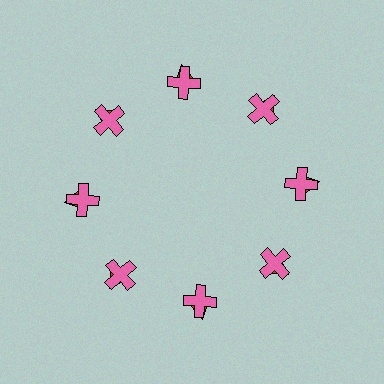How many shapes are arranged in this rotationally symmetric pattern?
There are 16 shapes, arranged in 8 groups of 2.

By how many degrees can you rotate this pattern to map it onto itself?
The pattern maps onto itself every 45 degrees of rotation.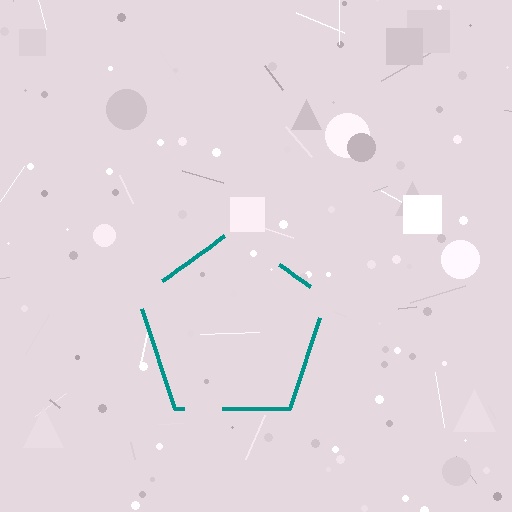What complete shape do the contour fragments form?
The contour fragments form a pentagon.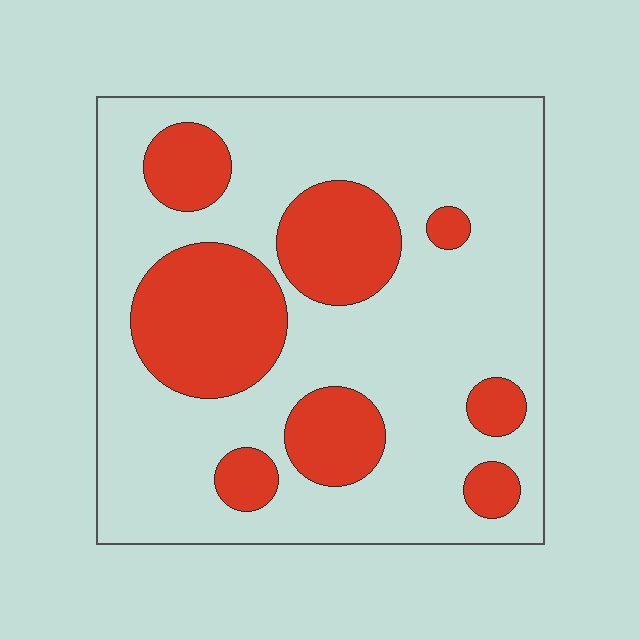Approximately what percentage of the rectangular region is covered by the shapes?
Approximately 30%.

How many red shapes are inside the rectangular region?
8.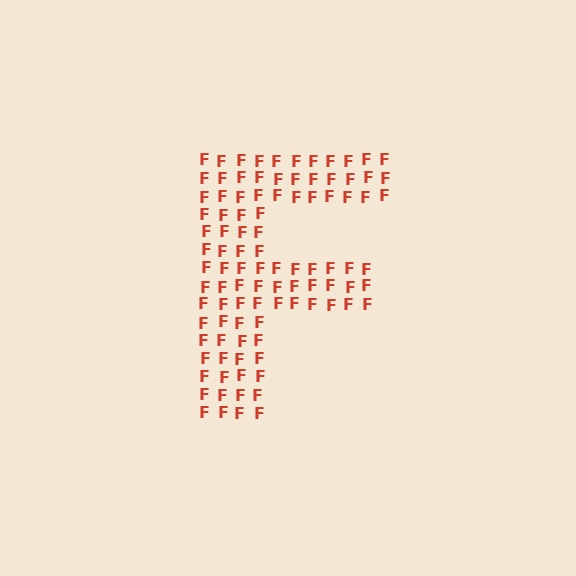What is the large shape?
The large shape is the letter F.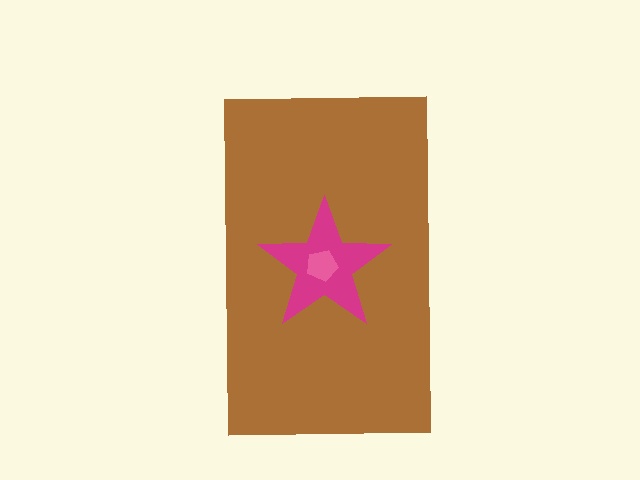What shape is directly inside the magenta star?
The pink pentagon.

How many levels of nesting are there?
3.